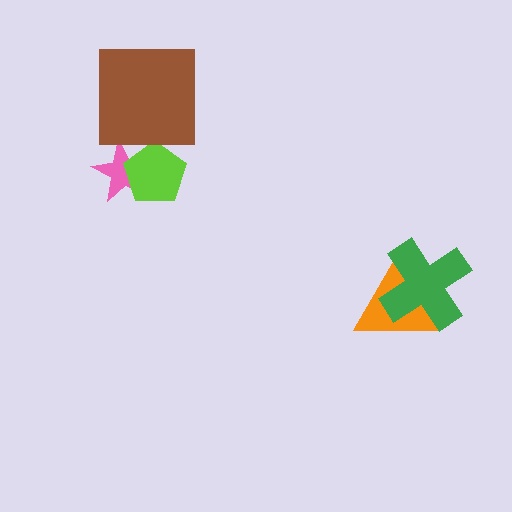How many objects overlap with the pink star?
1 object overlaps with the pink star.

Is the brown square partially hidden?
No, no other shape covers it.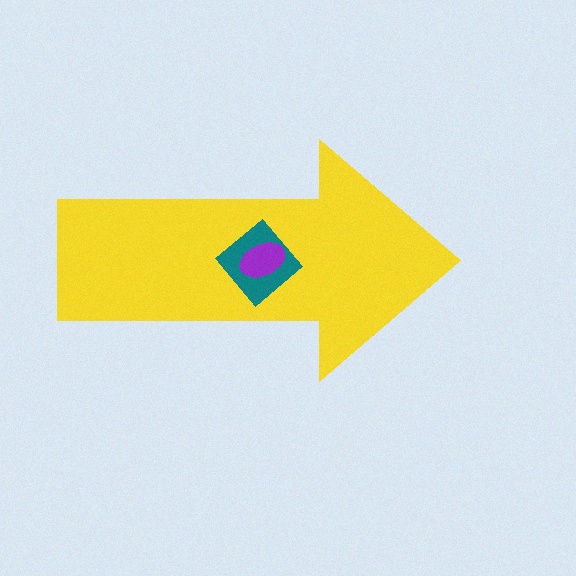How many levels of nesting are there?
3.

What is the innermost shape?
The purple ellipse.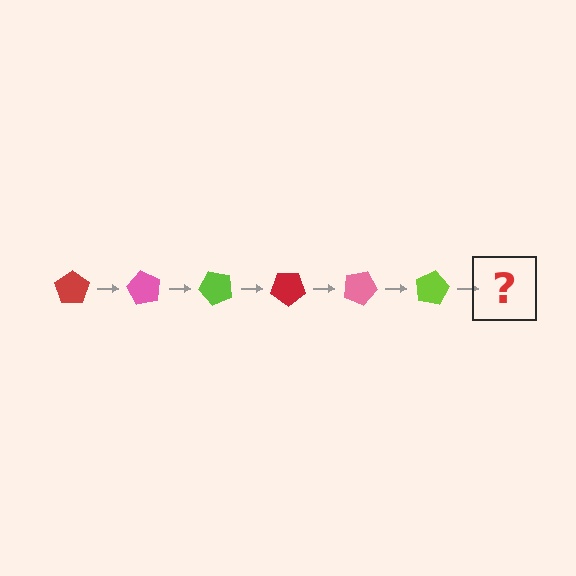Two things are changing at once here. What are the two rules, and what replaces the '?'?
The two rules are that it rotates 60 degrees each step and the color cycles through red, pink, and lime. The '?' should be a red pentagon, rotated 360 degrees from the start.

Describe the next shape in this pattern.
It should be a red pentagon, rotated 360 degrees from the start.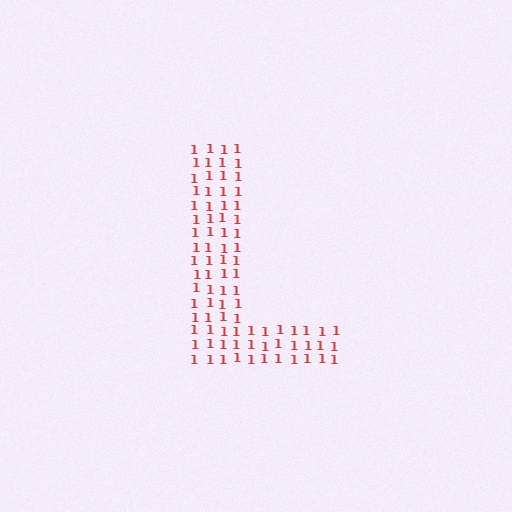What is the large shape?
The large shape is the letter L.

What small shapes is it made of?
It is made of small digit 1's.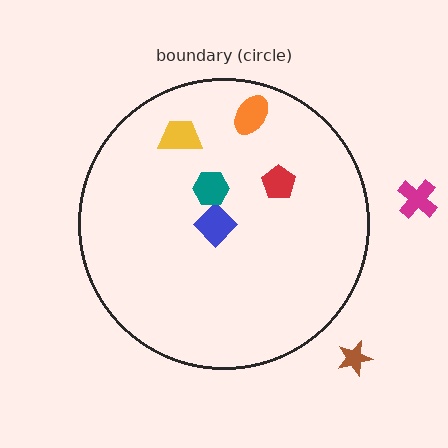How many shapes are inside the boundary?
5 inside, 2 outside.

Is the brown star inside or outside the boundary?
Outside.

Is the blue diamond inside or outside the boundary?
Inside.